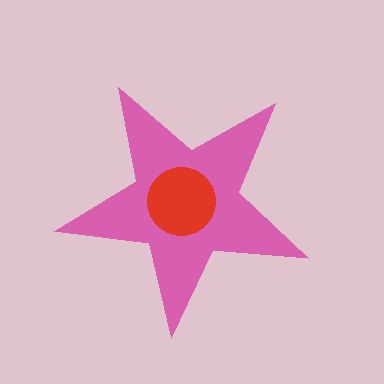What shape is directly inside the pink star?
The red circle.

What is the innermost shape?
The red circle.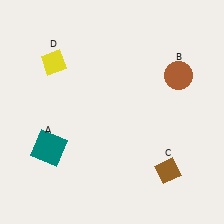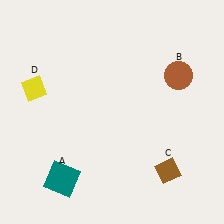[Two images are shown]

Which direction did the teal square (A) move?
The teal square (A) moved down.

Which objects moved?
The objects that moved are: the teal square (A), the yellow diamond (D).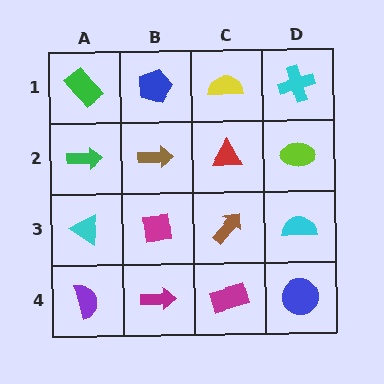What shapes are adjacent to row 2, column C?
A yellow semicircle (row 1, column C), a brown arrow (row 3, column C), a brown arrow (row 2, column B), a lime ellipse (row 2, column D).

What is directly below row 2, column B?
A magenta square.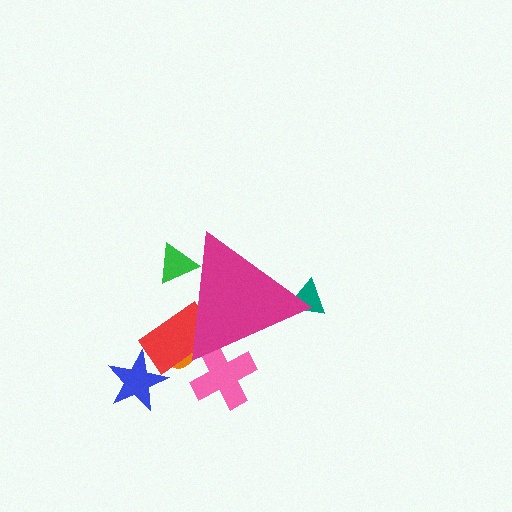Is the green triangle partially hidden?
Yes, the green triangle is partially hidden behind the magenta triangle.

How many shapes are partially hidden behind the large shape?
5 shapes are partially hidden.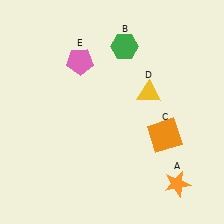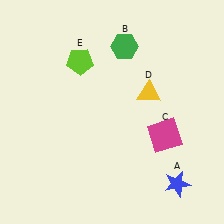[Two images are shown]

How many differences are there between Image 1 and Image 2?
There are 3 differences between the two images.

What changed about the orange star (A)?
In Image 1, A is orange. In Image 2, it changed to blue.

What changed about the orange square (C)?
In Image 1, C is orange. In Image 2, it changed to magenta.